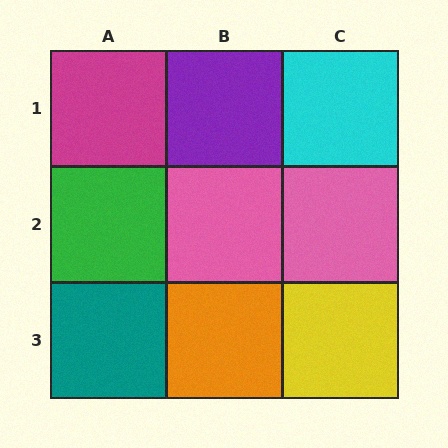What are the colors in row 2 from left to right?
Green, pink, pink.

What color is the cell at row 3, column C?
Yellow.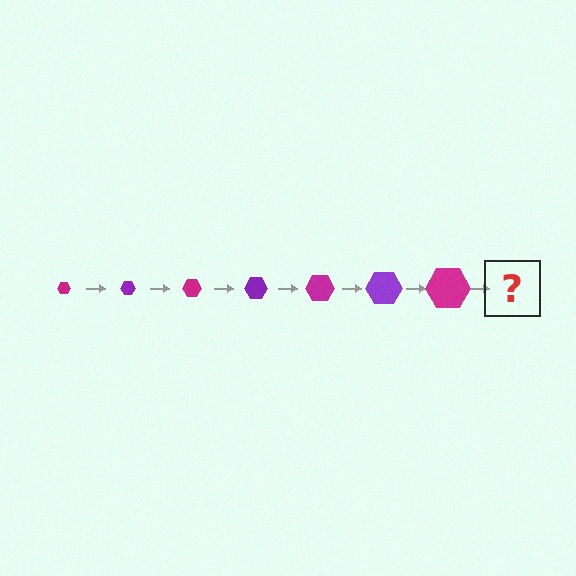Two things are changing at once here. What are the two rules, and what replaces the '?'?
The two rules are that the hexagon grows larger each step and the color cycles through magenta and purple. The '?' should be a purple hexagon, larger than the previous one.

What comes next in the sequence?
The next element should be a purple hexagon, larger than the previous one.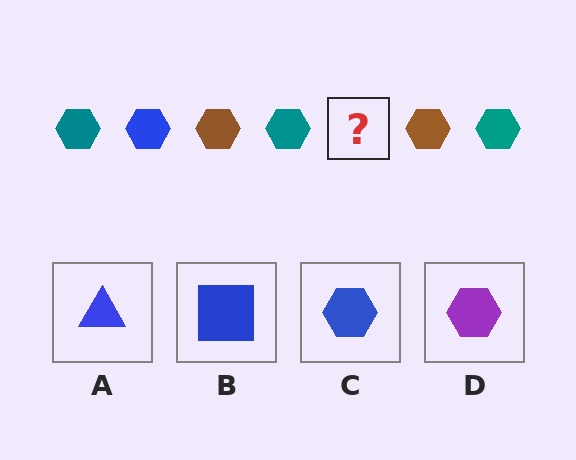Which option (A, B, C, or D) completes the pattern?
C.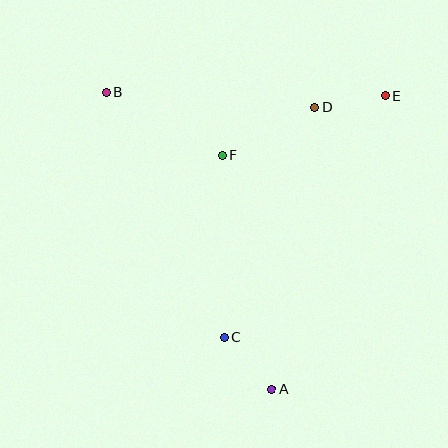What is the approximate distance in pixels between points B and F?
The distance between B and F is approximately 133 pixels.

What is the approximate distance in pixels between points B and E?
The distance between B and E is approximately 279 pixels.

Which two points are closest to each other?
Points A and C are closest to each other.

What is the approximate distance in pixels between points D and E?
The distance between D and E is approximately 71 pixels.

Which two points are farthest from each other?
Points A and B are farthest from each other.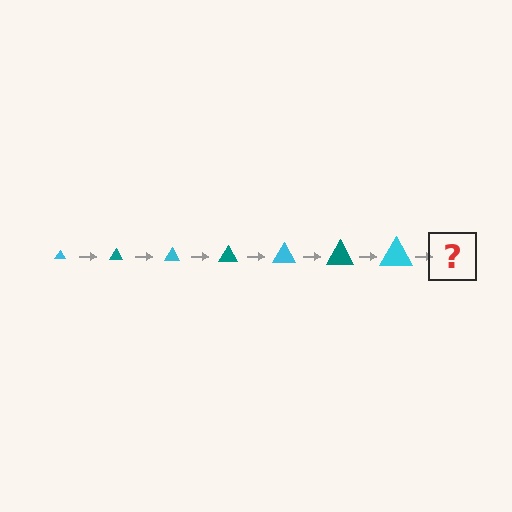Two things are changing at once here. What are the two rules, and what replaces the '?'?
The two rules are that the triangle grows larger each step and the color cycles through cyan and teal. The '?' should be a teal triangle, larger than the previous one.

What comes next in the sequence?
The next element should be a teal triangle, larger than the previous one.